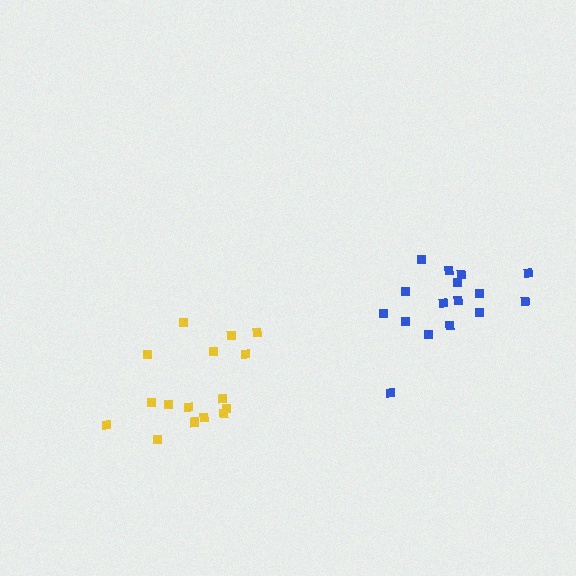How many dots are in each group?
Group 1: 16 dots, Group 2: 16 dots (32 total).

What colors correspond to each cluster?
The clusters are colored: yellow, blue.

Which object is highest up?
The blue cluster is topmost.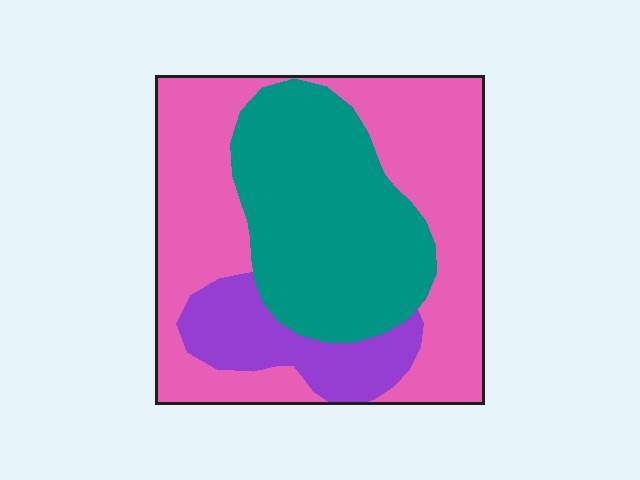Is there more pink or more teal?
Pink.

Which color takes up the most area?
Pink, at roughly 50%.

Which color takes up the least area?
Purple, at roughly 15%.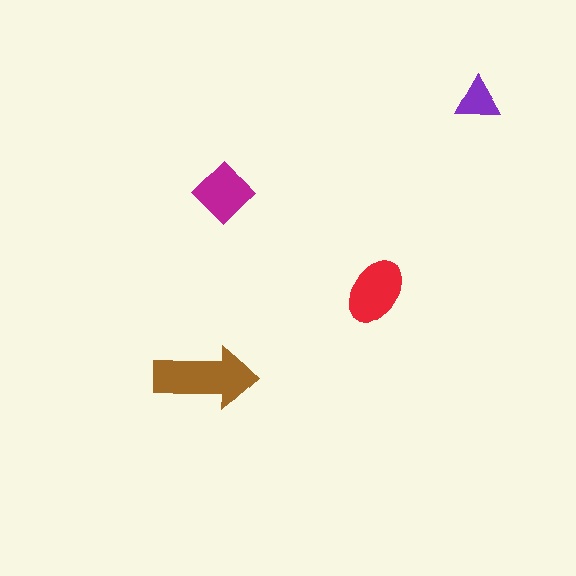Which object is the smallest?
The purple triangle.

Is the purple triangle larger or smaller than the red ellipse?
Smaller.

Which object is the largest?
The brown arrow.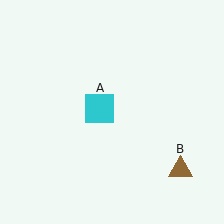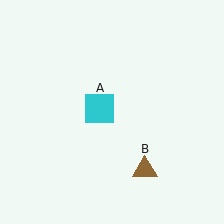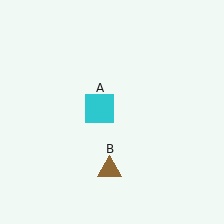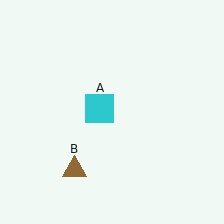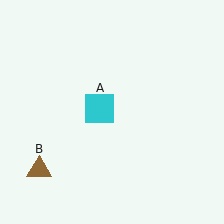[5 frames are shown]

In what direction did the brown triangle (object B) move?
The brown triangle (object B) moved left.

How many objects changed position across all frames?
1 object changed position: brown triangle (object B).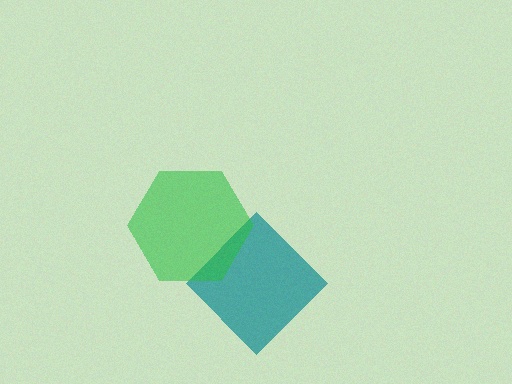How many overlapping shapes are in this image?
There are 2 overlapping shapes in the image.